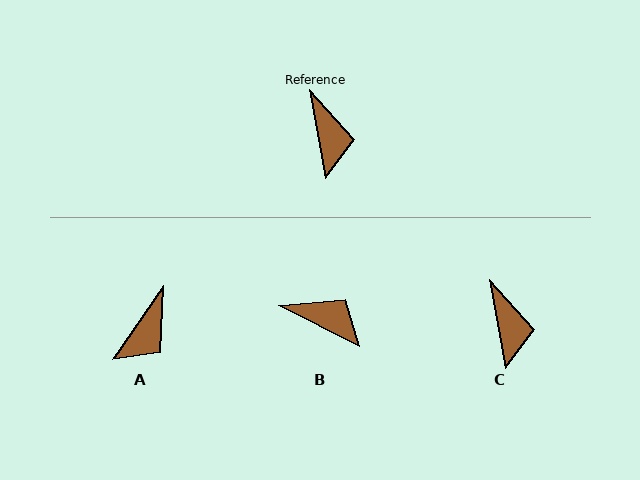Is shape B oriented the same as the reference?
No, it is off by about 53 degrees.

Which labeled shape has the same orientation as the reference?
C.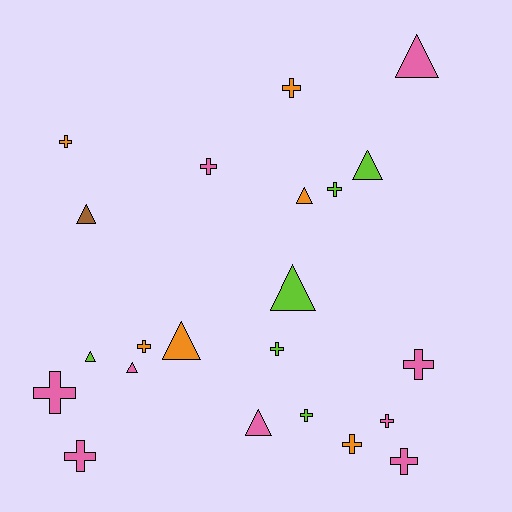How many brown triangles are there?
There is 1 brown triangle.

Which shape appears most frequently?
Cross, with 13 objects.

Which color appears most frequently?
Pink, with 9 objects.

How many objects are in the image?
There are 22 objects.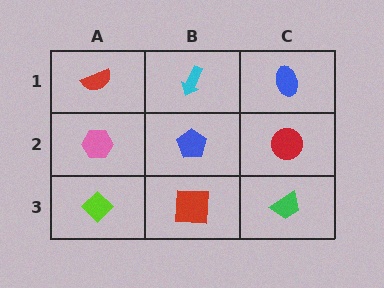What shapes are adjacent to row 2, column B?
A cyan arrow (row 1, column B), a red square (row 3, column B), a pink hexagon (row 2, column A), a red circle (row 2, column C).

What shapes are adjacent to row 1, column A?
A pink hexagon (row 2, column A), a cyan arrow (row 1, column B).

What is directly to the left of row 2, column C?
A blue pentagon.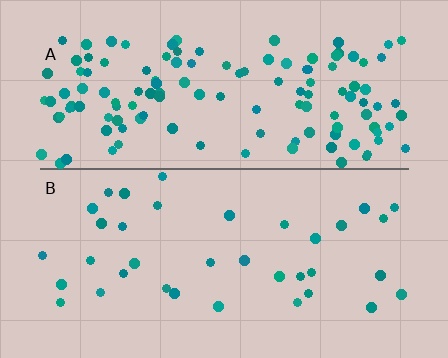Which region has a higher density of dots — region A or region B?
A (the top).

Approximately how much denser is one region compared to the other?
Approximately 3.6× — region A over region B.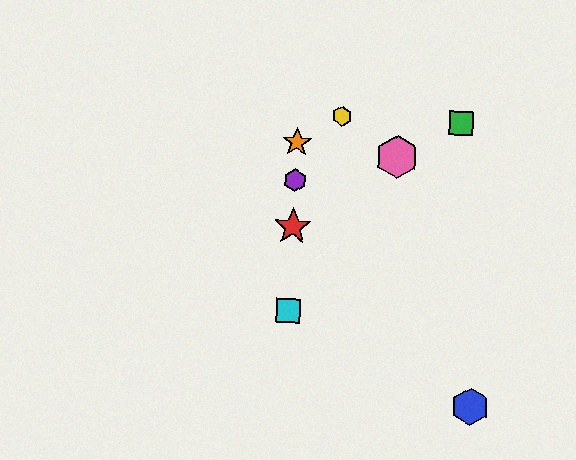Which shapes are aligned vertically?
The red star, the purple hexagon, the orange star, the cyan square are aligned vertically.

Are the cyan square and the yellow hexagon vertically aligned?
No, the cyan square is at x≈288 and the yellow hexagon is at x≈342.